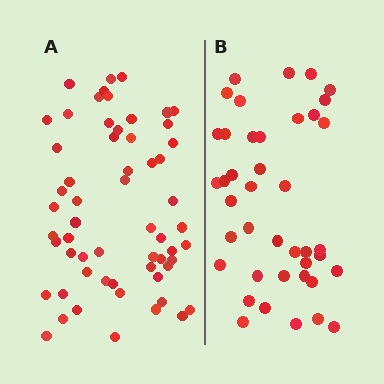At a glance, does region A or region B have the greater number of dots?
Region A (the left region) has more dots.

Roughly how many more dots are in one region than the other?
Region A has approximately 20 more dots than region B.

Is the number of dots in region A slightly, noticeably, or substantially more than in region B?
Region A has noticeably more, but not dramatically so. The ratio is roughly 1.4 to 1.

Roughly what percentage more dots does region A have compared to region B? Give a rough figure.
About 45% more.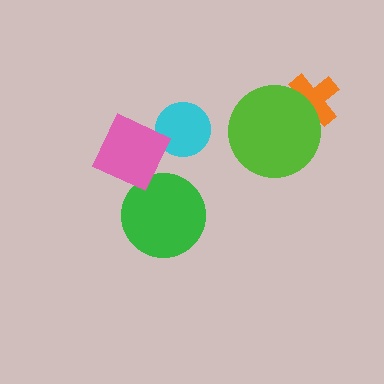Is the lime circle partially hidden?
No, no other shape covers it.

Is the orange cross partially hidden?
Yes, it is partially covered by another shape.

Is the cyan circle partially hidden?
Yes, it is partially covered by another shape.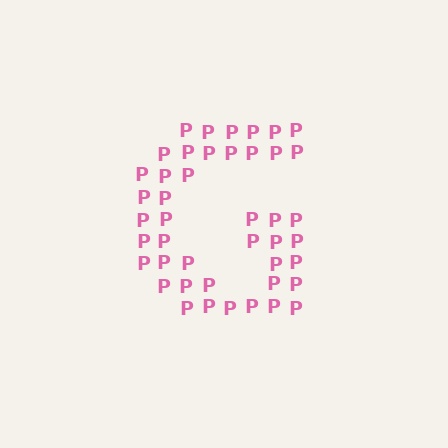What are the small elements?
The small elements are letter P's.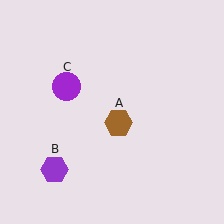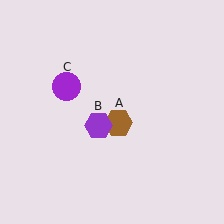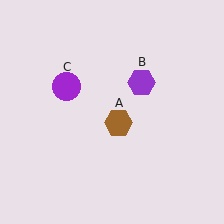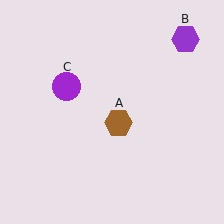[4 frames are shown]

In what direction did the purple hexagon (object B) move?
The purple hexagon (object B) moved up and to the right.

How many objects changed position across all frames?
1 object changed position: purple hexagon (object B).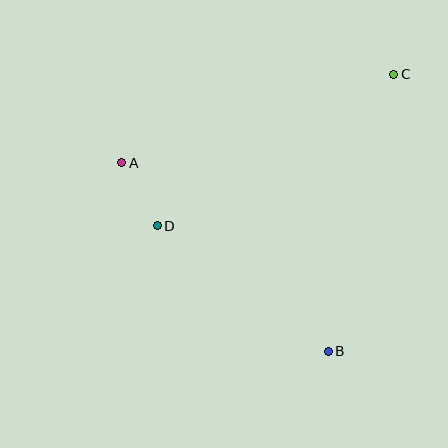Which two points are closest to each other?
Points A and D are closest to each other.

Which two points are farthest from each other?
Points A and C are farthest from each other.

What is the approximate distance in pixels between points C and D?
The distance between C and D is approximately 281 pixels.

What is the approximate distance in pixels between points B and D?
The distance between B and D is approximately 212 pixels.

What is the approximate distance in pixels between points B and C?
The distance between B and C is approximately 285 pixels.